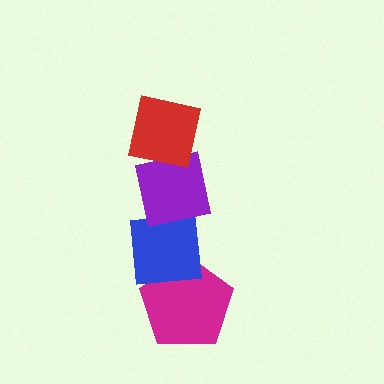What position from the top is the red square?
The red square is 1st from the top.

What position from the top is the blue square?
The blue square is 3rd from the top.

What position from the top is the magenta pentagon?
The magenta pentagon is 4th from the top.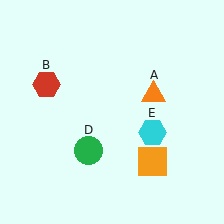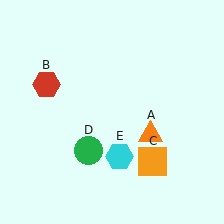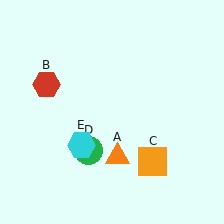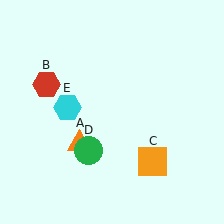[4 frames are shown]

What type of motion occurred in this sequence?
The orange triangle (object A), cyan hexagon (object E) rotated clockwise around the center of the scene.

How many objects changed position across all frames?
2 objects changed position: orange triangle (object A), cyan hexagon (object E).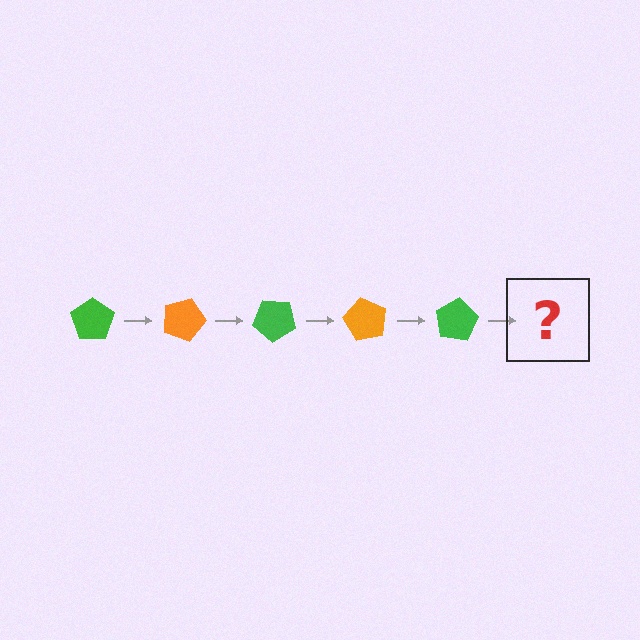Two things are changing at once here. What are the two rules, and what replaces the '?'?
The two rules are that it rotates 20 degrees each step and the color cycles through green and orange. The '?' should be an orange pentagon, rotated 100 degrees from the start.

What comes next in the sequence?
The next element should be an orange pentagon, rotated 100 degrees from the start.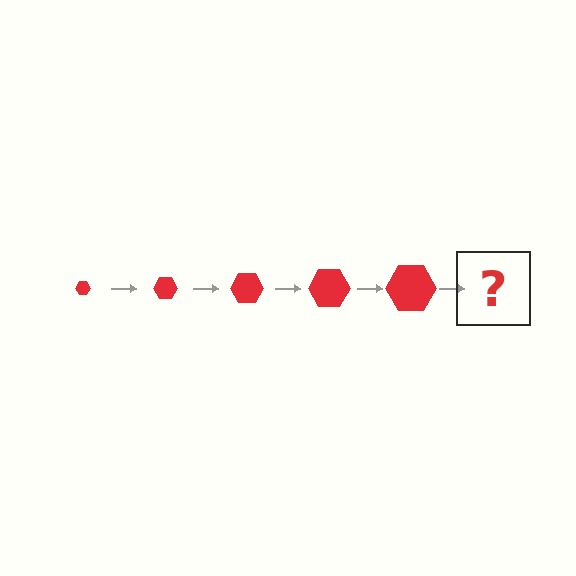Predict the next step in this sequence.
The next step is a red hexagon, larger than the previous one.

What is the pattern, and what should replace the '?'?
The pattern is that the hexagon gets progressively larger each step. The '?' should be a red hexagon, larger than the previous one.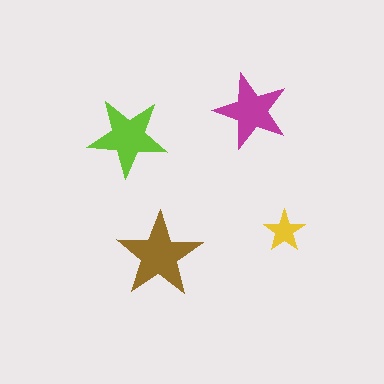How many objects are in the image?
There are 4 objects in the image.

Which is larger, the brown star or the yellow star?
The brown one.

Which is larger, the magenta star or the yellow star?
The magenta one.